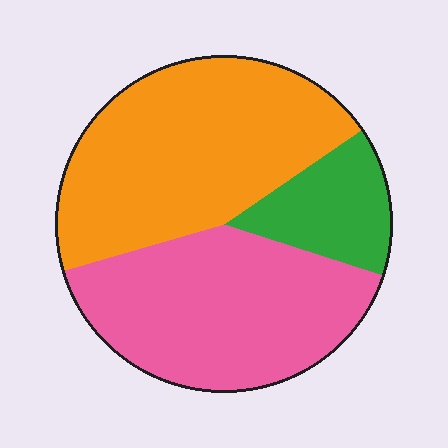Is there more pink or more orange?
Orange.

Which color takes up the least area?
Green, at roughly 15%.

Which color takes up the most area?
Orange, at roughly 45%.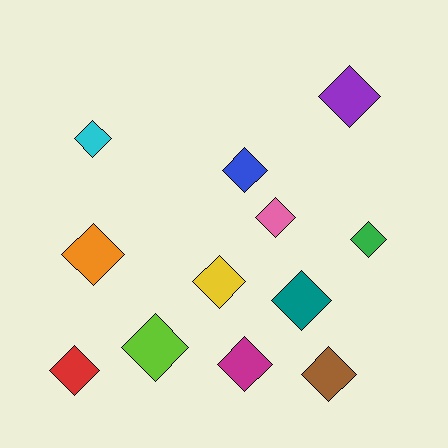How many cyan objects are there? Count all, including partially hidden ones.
There is 1 cyan object.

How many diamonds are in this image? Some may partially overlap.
There are 12 diamonds.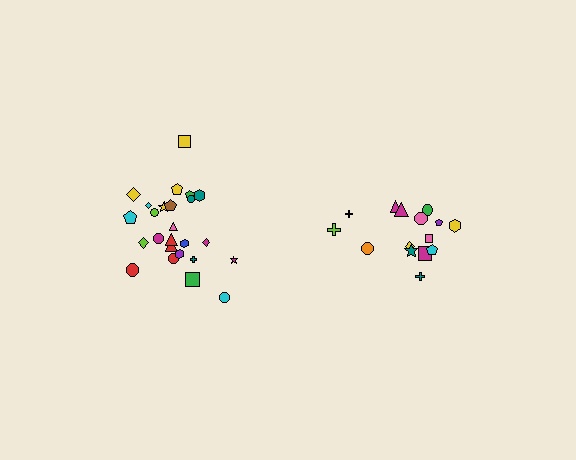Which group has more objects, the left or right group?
The left group.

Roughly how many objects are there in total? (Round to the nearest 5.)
Roughly 40 objects in total.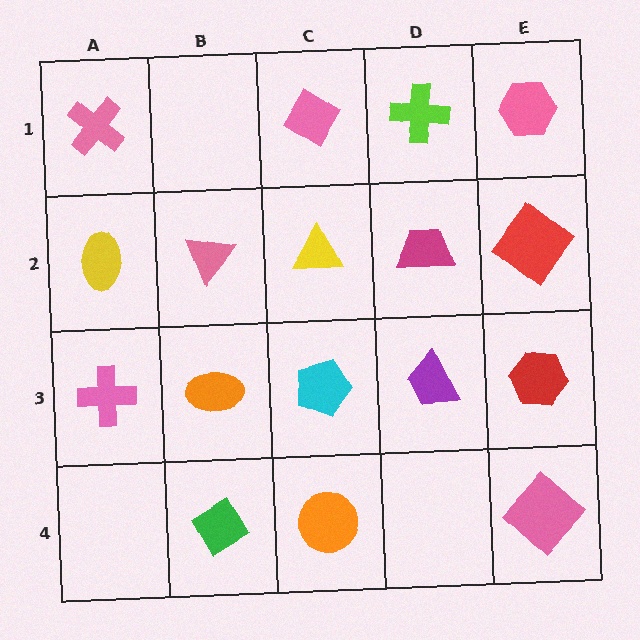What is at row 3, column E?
A red hexagon.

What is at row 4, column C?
An orange circle.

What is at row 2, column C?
A yellow triangle.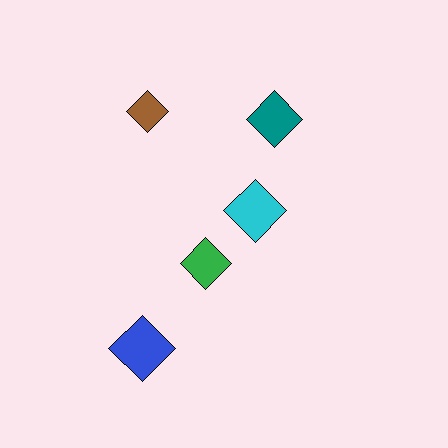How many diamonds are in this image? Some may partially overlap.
There are 5 diamonds.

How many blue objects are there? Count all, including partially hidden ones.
There is 1 blue object.